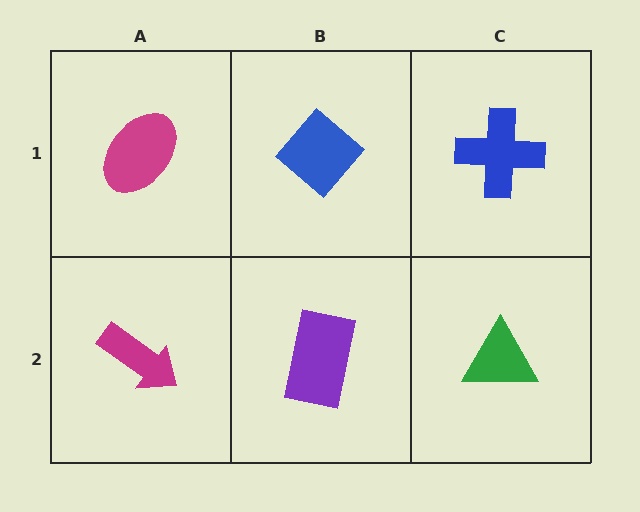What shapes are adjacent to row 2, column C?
A blue cross (row 1, column C), a purple rectangle (row 2, column B).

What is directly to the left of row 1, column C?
A blue diamond.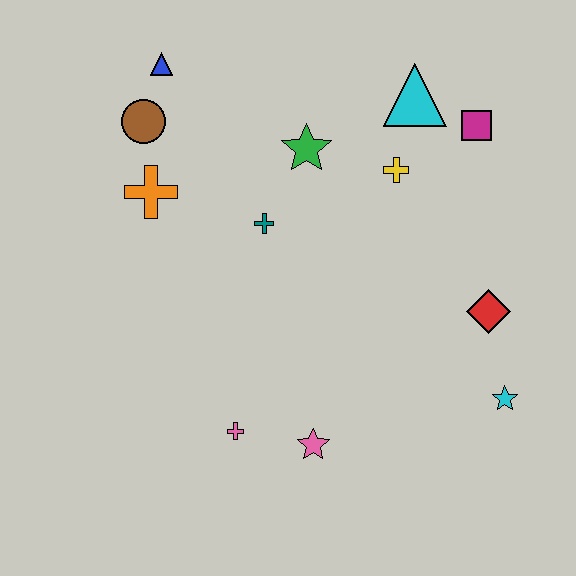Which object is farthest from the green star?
The cyan star is farthest from the green star.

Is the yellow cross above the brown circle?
No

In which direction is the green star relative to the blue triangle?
The green star is to the right of the blue triangle.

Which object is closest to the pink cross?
The pink star is closest to the pink cross.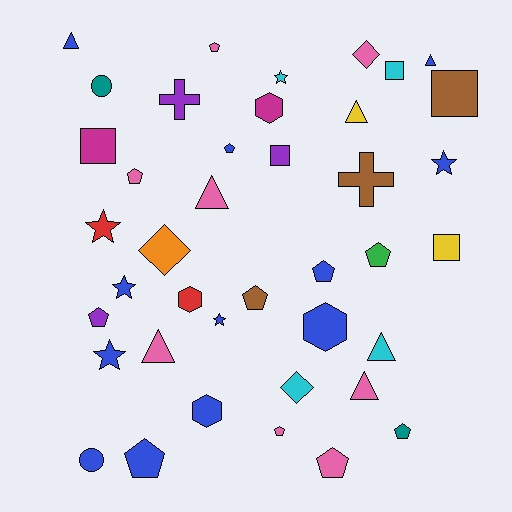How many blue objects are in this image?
There are 12 blue objects.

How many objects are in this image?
There are 40 objects.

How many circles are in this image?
There are 2 circles.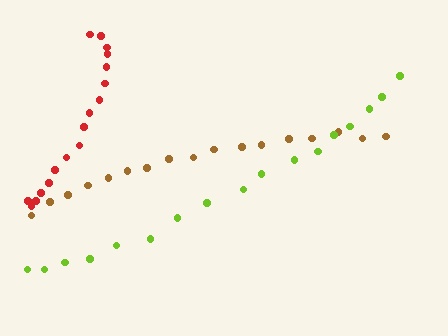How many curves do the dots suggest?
There are 3 distinct paths.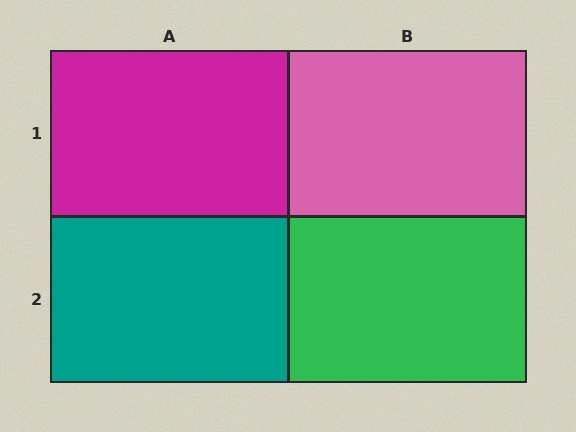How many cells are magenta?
1 cell is magenta.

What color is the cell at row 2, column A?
Teal.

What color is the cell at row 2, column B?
Green.